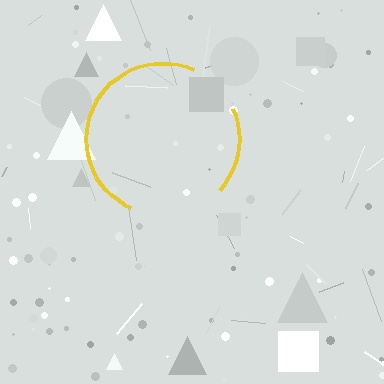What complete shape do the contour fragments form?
The contour fragments form a circle.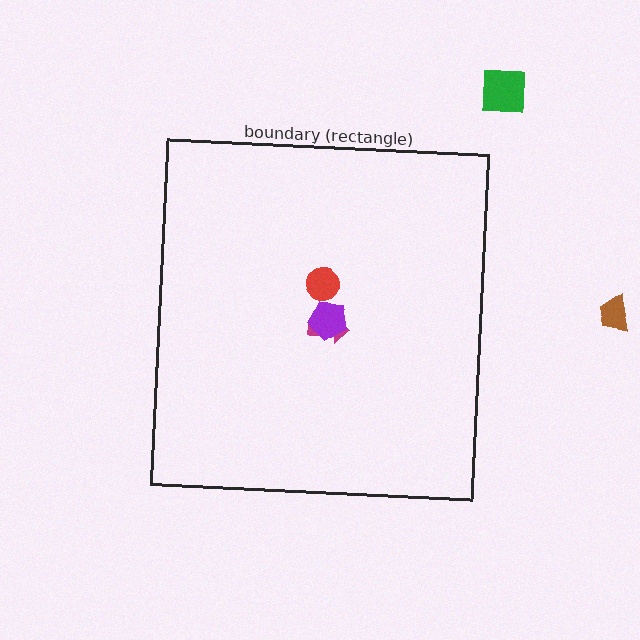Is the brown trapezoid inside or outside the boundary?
Outside.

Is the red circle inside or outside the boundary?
Inside.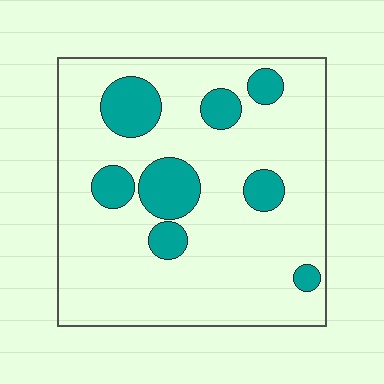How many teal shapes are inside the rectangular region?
8.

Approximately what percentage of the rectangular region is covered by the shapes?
Approximately 20%.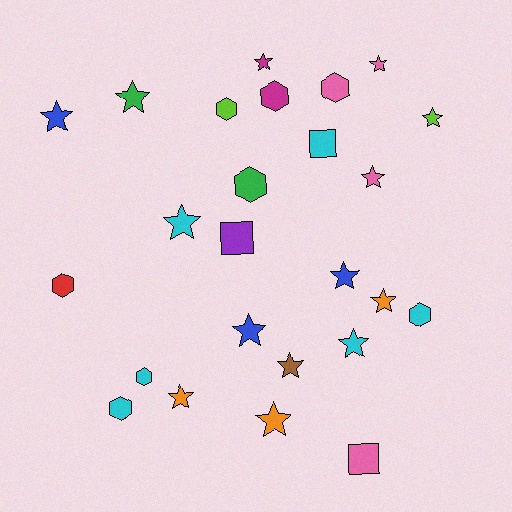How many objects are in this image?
There are 25 objects.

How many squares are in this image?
There are 3 squares.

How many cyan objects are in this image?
There are 6 cyan objects.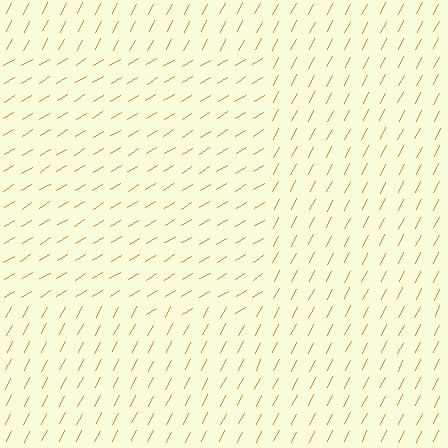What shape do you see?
I see a rectangle.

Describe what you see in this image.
The image is filled with small orange line segments. A rectangle region in the image has lines oriented differently from the surrounding lines, creating a visible texture boundary.